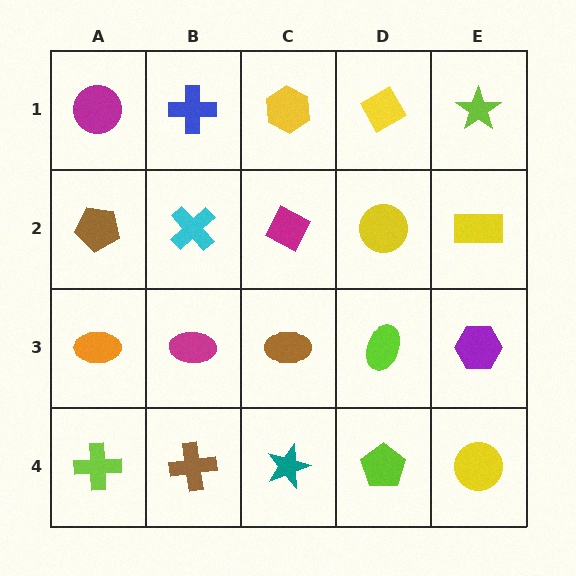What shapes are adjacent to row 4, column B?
A magenta ellipse (row 3, column B), a lime cross (row 4, column A), a teal star (row 4, column C).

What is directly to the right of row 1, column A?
A blue cross.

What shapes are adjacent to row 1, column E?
A yellow rectangle (row 2, column E), a yellow diamond (row 1, column D).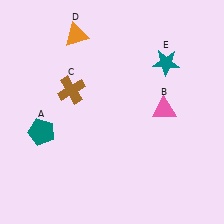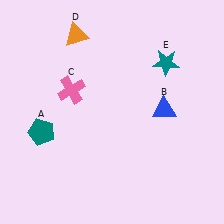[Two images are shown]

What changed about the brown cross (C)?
In Image 1, C is brown. In Image 2, it changed to pink.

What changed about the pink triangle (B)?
In Image 1, B is pink. In Image 2, it changed to blue.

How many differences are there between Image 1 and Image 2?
There are 2 differences between the two images.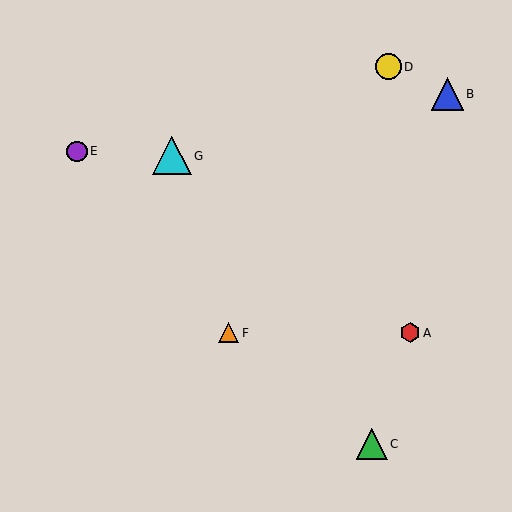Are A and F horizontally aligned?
Yes, both are at y≈333.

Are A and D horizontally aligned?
No, A is at y≈333 and D is at y≈67.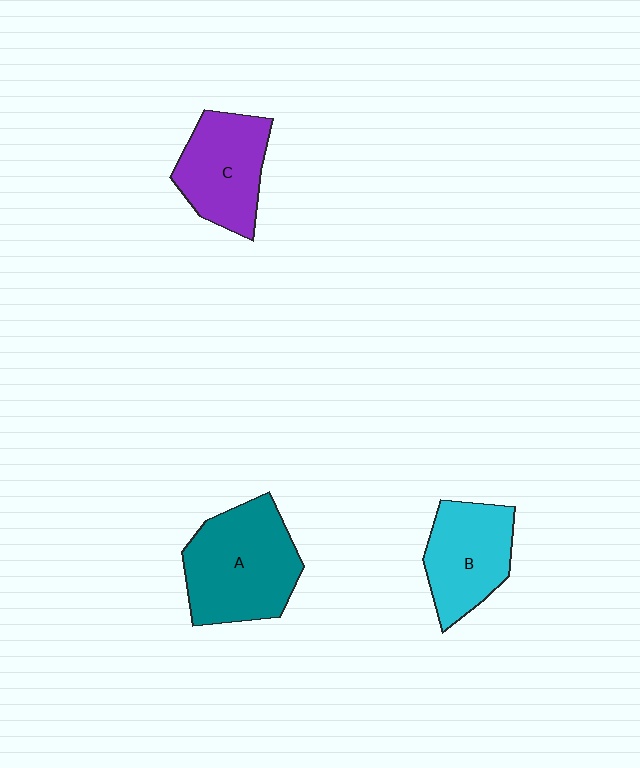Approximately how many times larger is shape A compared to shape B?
Approximately 1.3 times.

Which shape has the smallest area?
Shape B (cyan).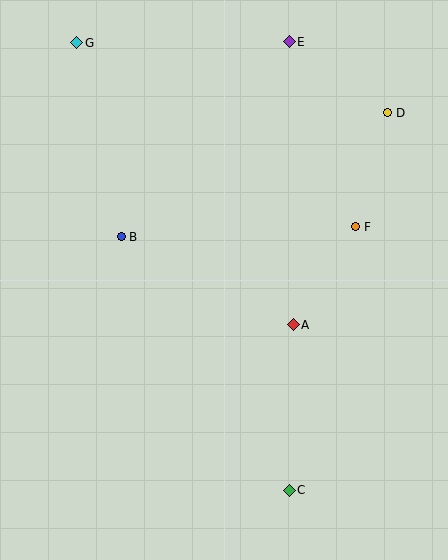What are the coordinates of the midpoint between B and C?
The midpoint between B and C is at (205, 364).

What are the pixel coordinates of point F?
Point F is at (356, 227).